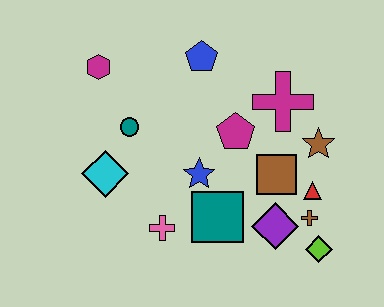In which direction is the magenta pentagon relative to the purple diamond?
The magenta pentagon is above the purple diamond.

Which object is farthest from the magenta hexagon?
The lime diamond is farthest from the magenta hexagon.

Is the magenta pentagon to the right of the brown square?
No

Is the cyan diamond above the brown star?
No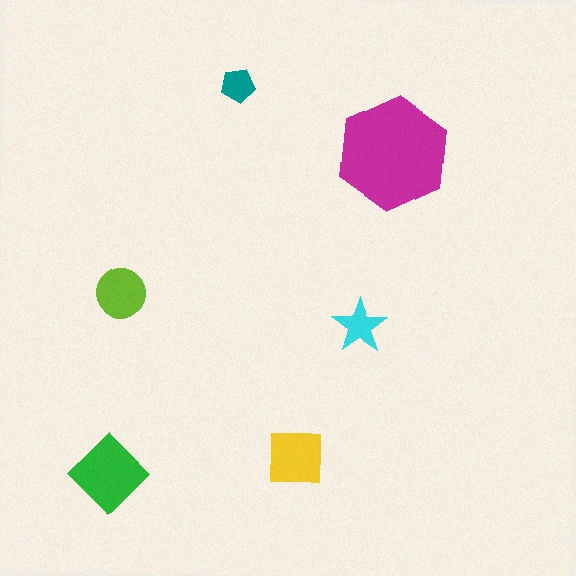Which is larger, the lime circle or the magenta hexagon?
The magenta hexagon.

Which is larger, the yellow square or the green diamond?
The green diamond.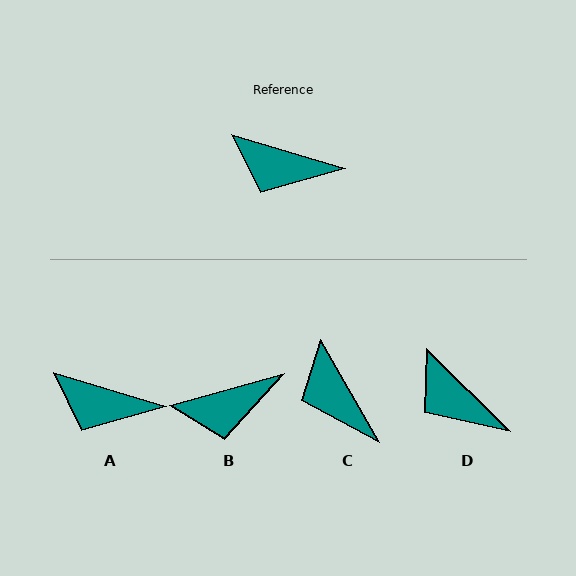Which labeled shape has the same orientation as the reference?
A.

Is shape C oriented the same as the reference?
No, it is off by about 43 degrees.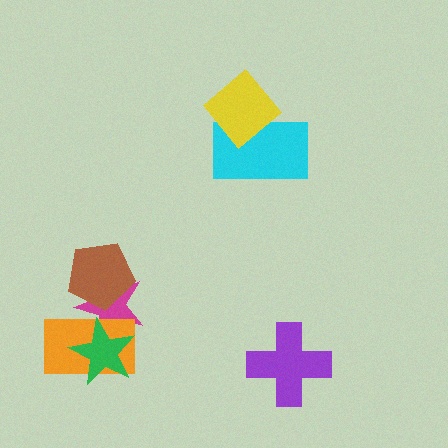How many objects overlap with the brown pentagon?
2 objects overlap with the brown pentagon.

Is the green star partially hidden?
No, no other shape covers it.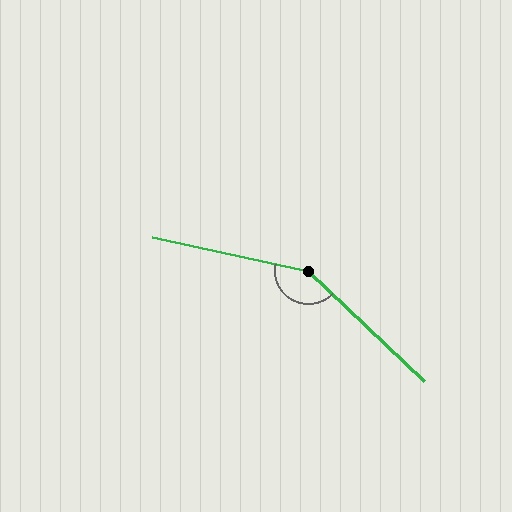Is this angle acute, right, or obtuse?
It is obtuse.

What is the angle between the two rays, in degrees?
Approximately 148 degrees.